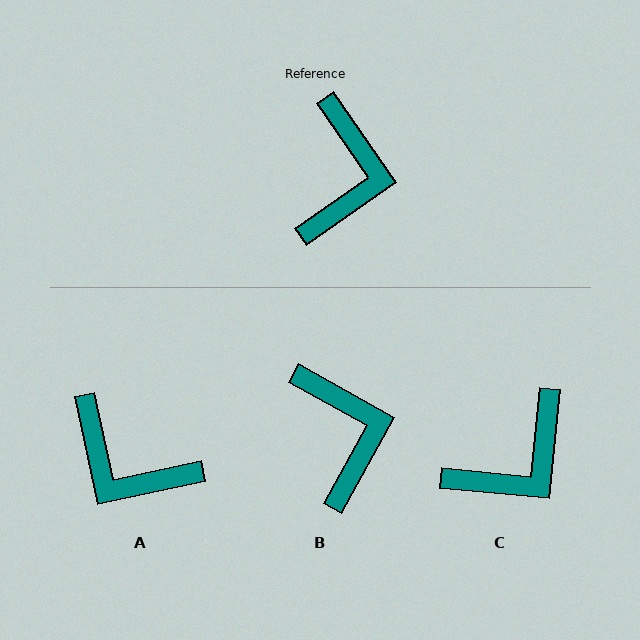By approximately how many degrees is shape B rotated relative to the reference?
Approximately 26 degrees counter-clockwise.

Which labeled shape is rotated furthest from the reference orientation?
A, about 113 degrees away.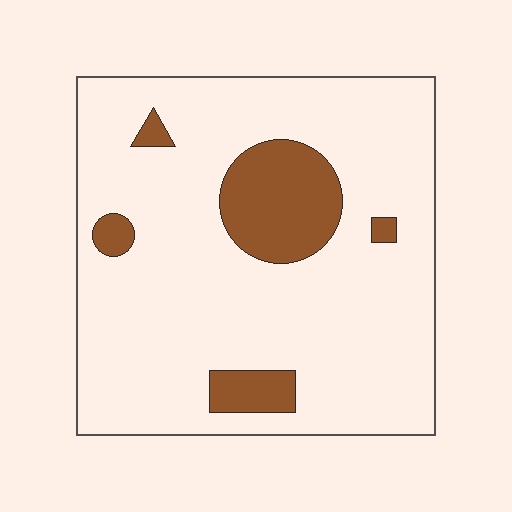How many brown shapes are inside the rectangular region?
5.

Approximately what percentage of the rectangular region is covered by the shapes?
Approximately 15%.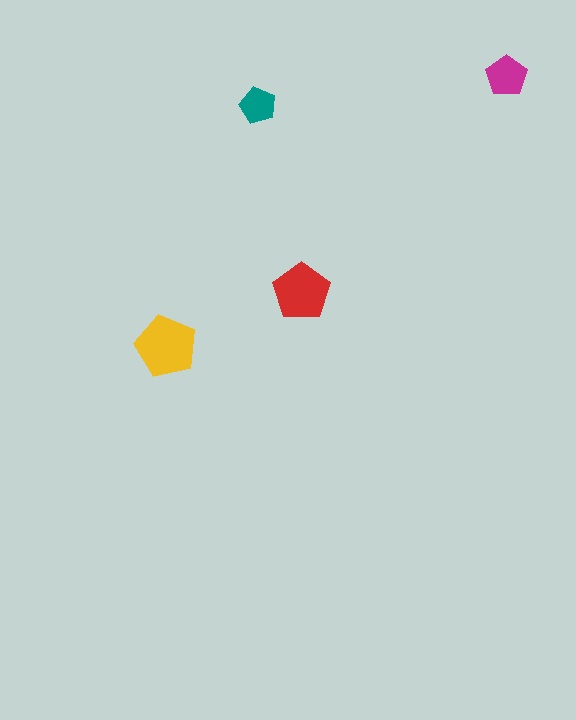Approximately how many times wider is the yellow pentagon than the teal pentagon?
About 1.5 times wider.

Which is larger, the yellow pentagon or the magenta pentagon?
The yellow one.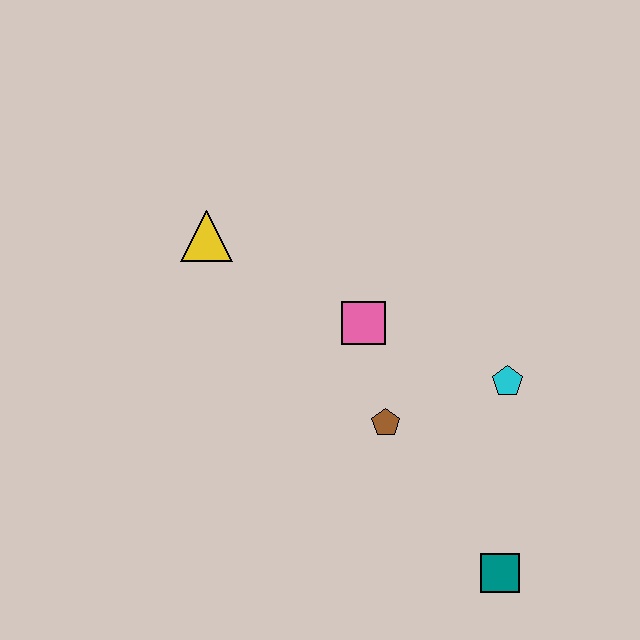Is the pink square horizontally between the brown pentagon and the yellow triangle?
Yes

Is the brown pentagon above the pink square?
No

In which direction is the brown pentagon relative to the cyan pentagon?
The brown pentagon is to the left of the cyan pentagon.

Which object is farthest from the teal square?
The yellow triangle is farthest from the teal square.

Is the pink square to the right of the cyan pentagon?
No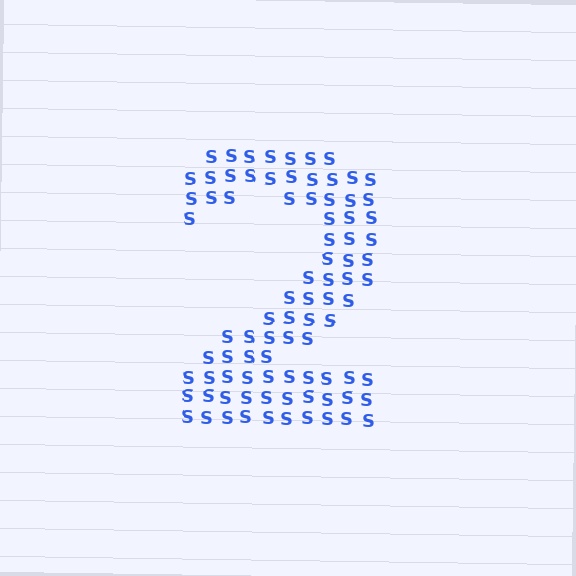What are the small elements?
The small elements are letter S's.